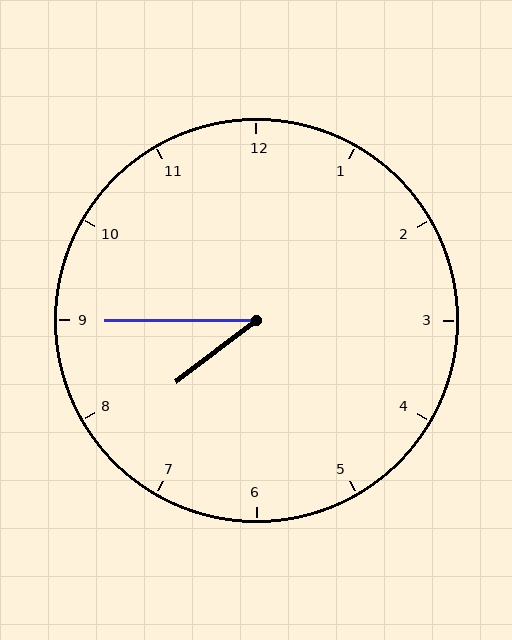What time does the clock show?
7:45.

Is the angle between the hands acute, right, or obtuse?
It is acute.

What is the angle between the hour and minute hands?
Approximately 38 degrees.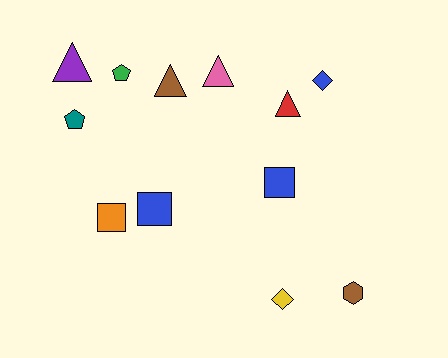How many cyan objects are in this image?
There are no cyan objects.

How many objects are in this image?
There are 12 objects.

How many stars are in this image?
There are no stars.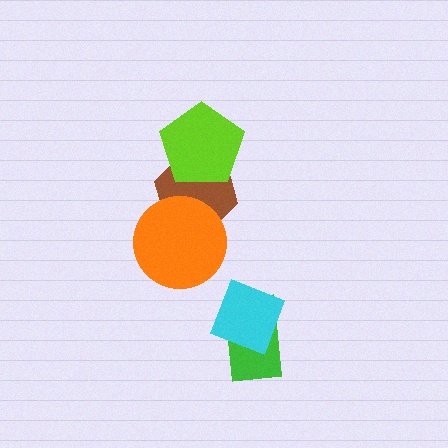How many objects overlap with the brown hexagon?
2 objects overlap with the brown hexagon.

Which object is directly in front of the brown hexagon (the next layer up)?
The orange circle is directly in front of the brown hexagon.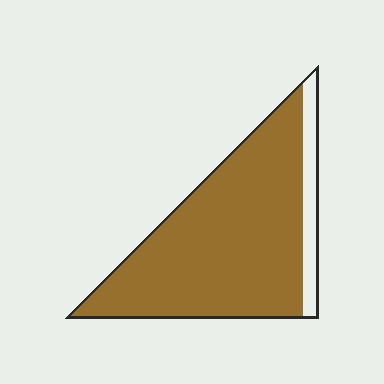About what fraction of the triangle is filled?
About seven eighths (7/8).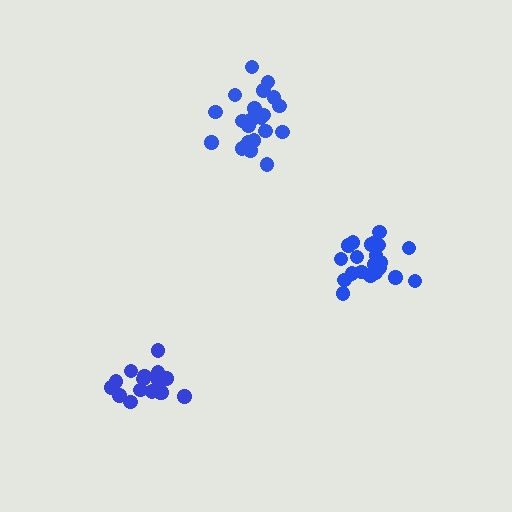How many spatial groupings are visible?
There are 3 spatial groupings.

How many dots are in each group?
Group 1: 21 dots, Group 2: 21 dots, Group 3: 18 dots (60 total).